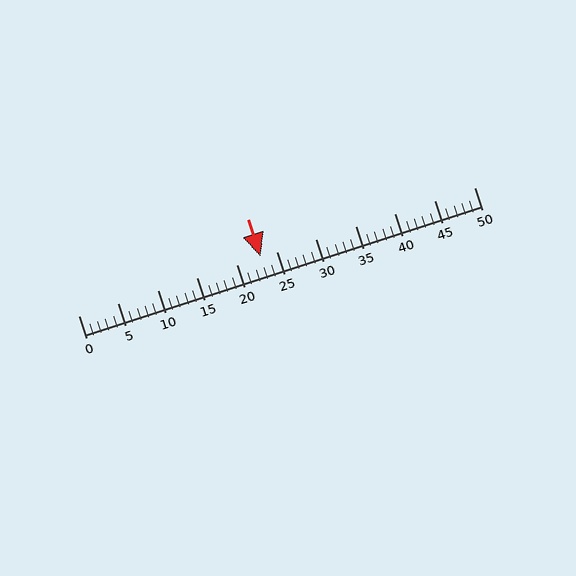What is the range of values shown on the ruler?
The ruler shows values from 0 to 50.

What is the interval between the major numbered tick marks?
The major tick marks are spaced 5 units apart.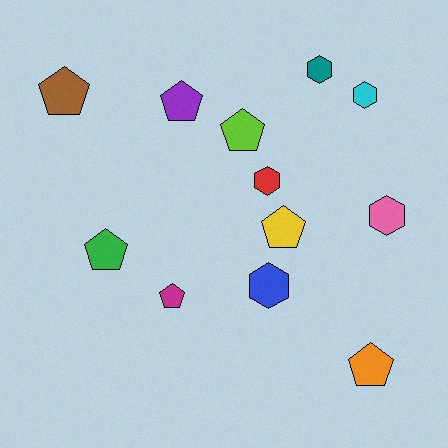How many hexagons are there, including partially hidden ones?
There are 5 hexagons.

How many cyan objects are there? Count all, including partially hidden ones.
There is 1 cyan object.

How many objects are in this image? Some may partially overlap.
There are 12 objects.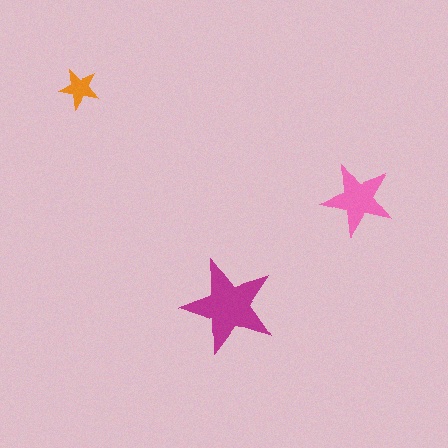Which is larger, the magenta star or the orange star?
The magenta one.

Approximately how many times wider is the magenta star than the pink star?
About 1.5 times wider.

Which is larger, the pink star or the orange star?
The pink one.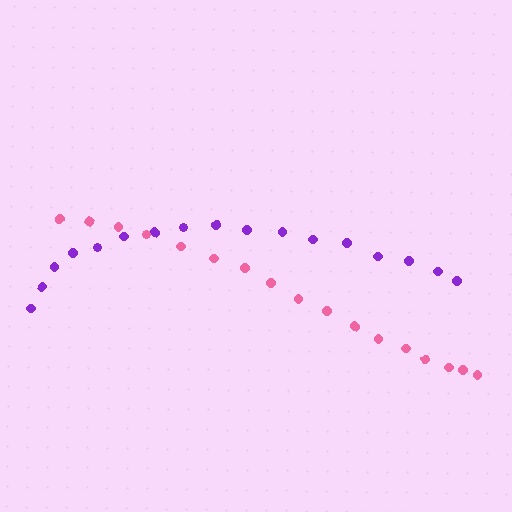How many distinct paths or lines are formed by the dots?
There are 2 distinct paths.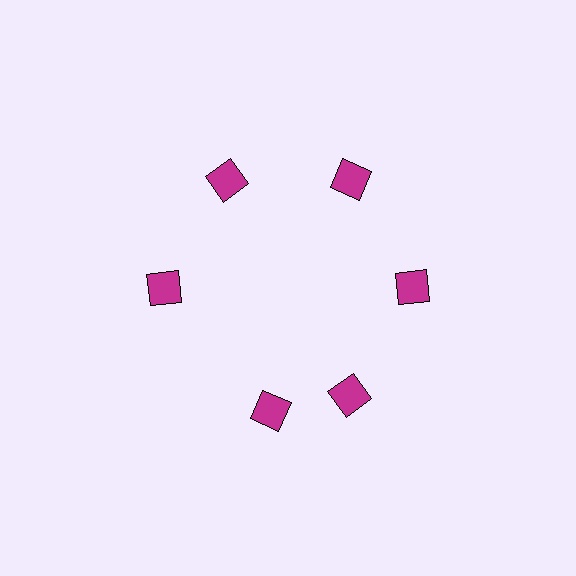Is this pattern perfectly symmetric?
No. The 6 magenta diamonds are arranged in a ring, but one element near the 7 o'clock position is rotated out of alignment along the ring, breaking the 6-fold rotational symmetry.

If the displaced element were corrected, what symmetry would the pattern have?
It would have 6-fold rotational symmetry — the pattern would map onto itself every 60 degrees.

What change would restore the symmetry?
The symmetry would be restored by rotating it back into even spacing with its neighbors so that all 6 diamonds sit at equal angles and equal distance from the center.